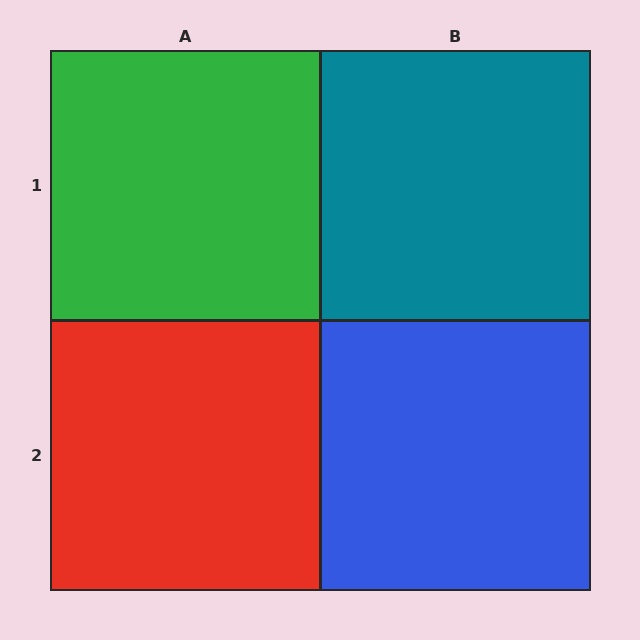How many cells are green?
1 cell is green.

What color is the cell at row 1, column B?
Teal.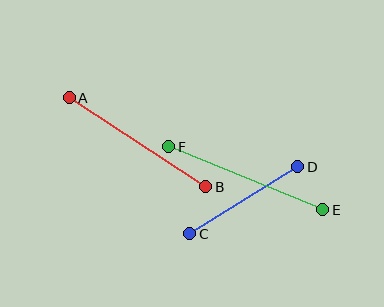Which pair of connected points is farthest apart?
Points E and F are farthest apart.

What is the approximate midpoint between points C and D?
The midpoint is at approximately (244, 200) pixels.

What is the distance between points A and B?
The distance is approximately 163 pixels.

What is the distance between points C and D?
The distance is approximately 127 pixels.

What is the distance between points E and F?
The distance is approximately 167 pixels.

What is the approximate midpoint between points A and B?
The midpoint is at approximately (137, 142) pixels.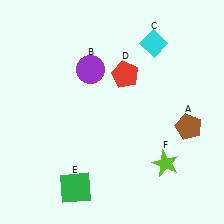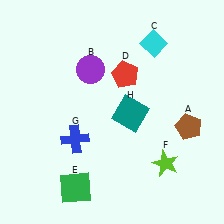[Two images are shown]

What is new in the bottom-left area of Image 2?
A blue cross (G) was added in the bottom-left area of Image 2.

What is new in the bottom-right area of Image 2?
A teal square (H) was added in the bottom-right area of Image 2.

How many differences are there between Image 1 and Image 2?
There are 2 differences between the two images.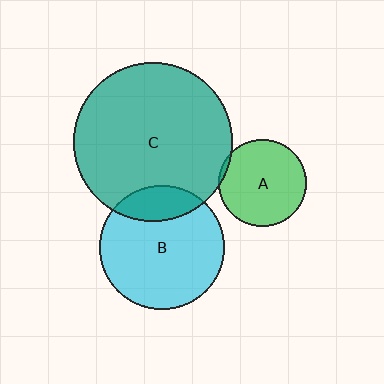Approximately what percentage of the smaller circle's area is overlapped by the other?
Approximately 20%.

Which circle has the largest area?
Circle C (teal).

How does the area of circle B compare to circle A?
Approximately 2.0 times.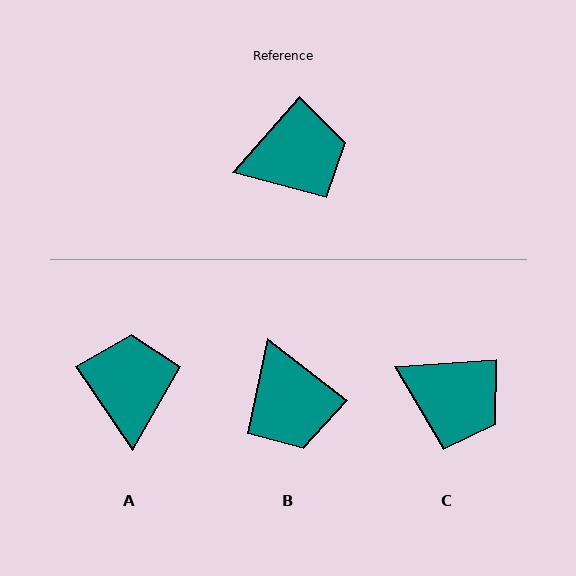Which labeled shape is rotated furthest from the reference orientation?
B, about 87 degrees away.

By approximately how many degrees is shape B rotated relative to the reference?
Approximately 87 degrees clockwise.